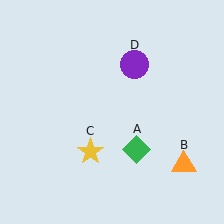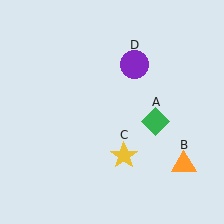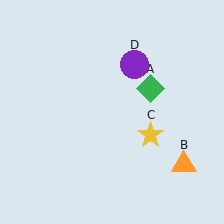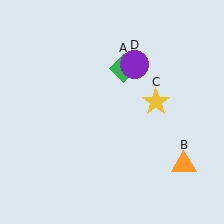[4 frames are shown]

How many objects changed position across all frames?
2 objects changed position: green diamond (object A), yellow star (object C).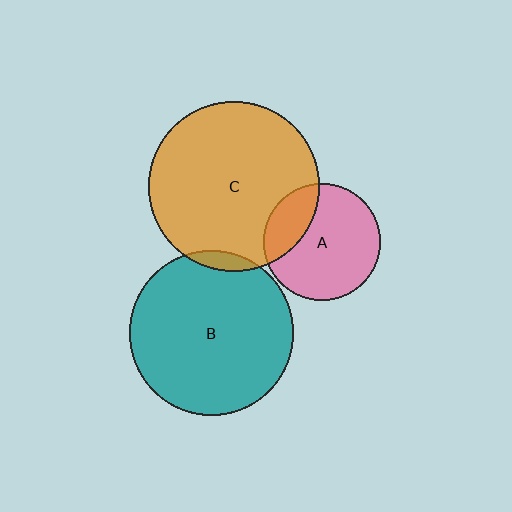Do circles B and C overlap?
Yes.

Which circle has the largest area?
Circle C (orange).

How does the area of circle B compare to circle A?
Approximately 2.0 times.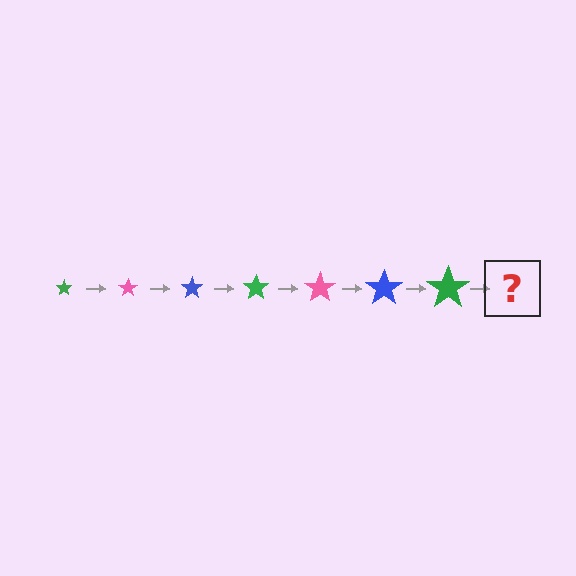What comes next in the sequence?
The next element should be a pink star, larger than the previous one.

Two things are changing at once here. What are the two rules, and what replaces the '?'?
The two rules are that the star grows larger each step and the color cycles through green, pink, and blue. The '?' should be a pink star, larger than the previous one.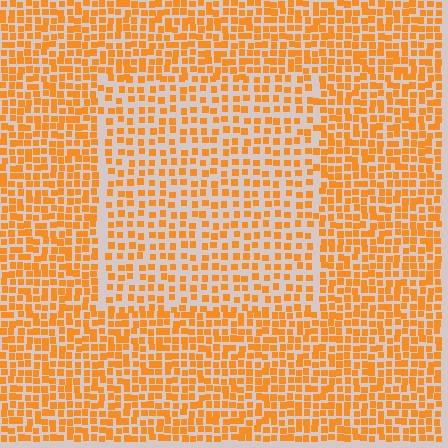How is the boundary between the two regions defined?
The boundary is defined by a change in element density (approximately 1.6x ratio). All elements are the same color, size, and shape.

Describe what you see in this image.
The image contains small orange elements arranged at two different densities. A rectangle-shaped region is visible where the elements are less densely packed than the surrounding area.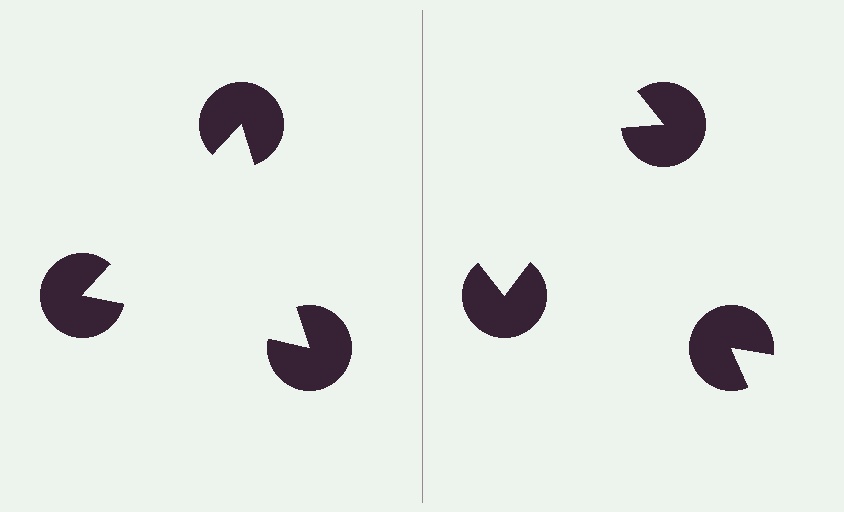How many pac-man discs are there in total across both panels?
6 — 3 on each side.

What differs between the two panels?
The pac-man discs are positioned identically on both sides; only the wedge orientations differ. On the left they align to a triangle; on the right they are misaligned.